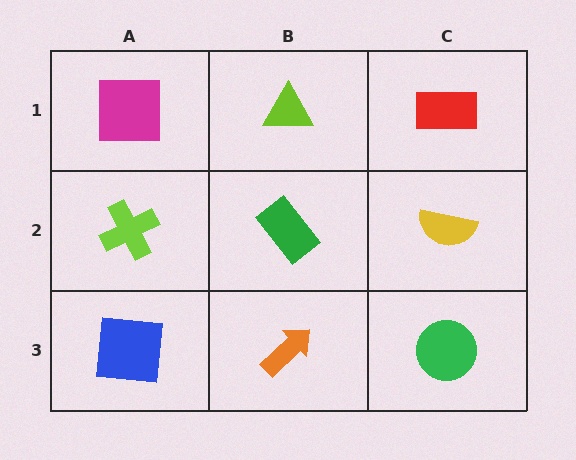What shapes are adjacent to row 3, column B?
A green rectangle (row 2, column B), a blue square (row 3, column A), a green circle (row 3, column C).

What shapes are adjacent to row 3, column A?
A lime cross (row 2, column A), an orange arrow (row 3, column B).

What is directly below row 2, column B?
An orange arrow.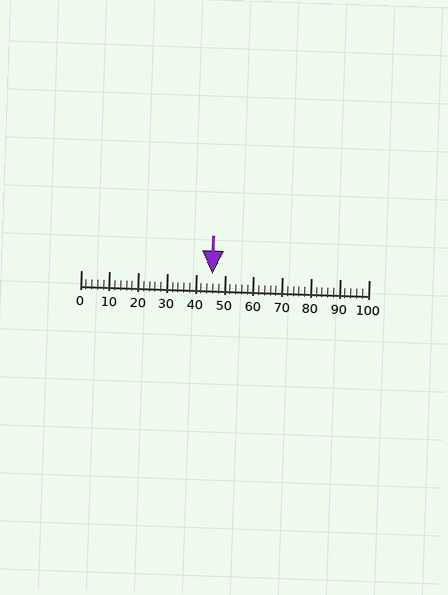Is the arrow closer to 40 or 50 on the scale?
The arrow is closer to 50.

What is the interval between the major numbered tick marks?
The major tick marks are spaced 10 units apart.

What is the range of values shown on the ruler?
The ruler shows values from 0 to 100.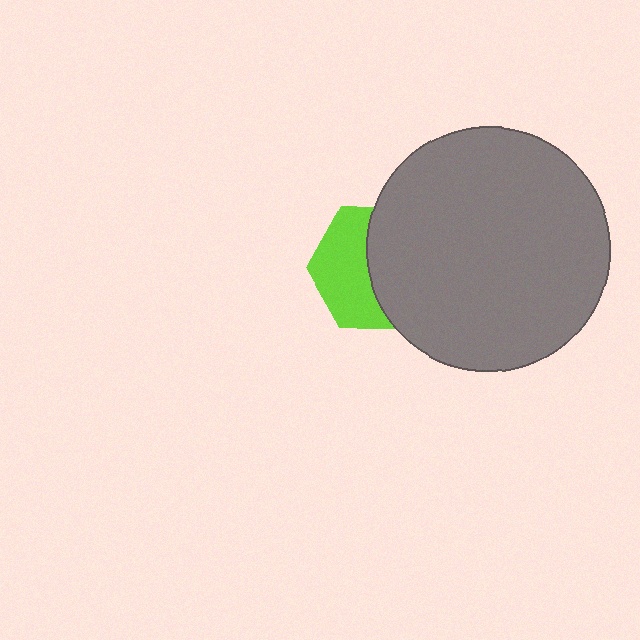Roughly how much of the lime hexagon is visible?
About half of it is visible (roughly 47%).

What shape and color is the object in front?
The object in front is a gray circle.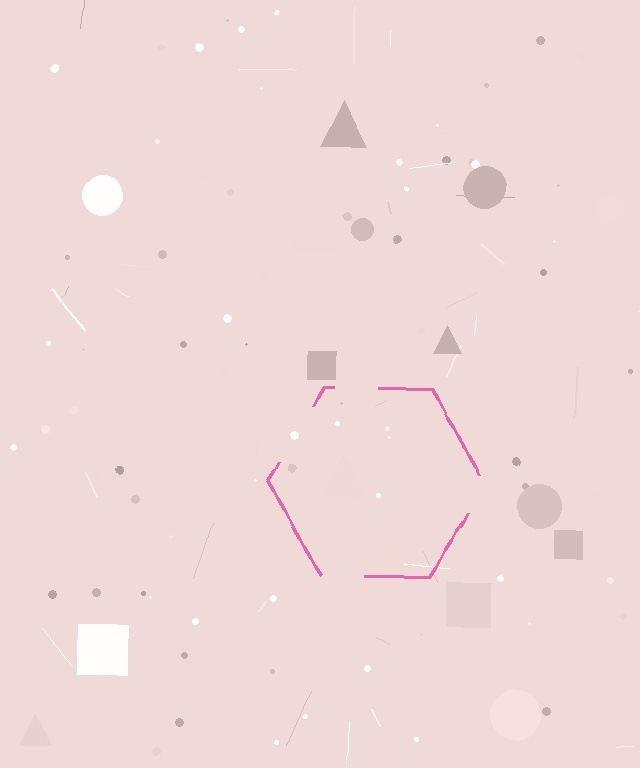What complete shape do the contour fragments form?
The contour fragments form a hexagon.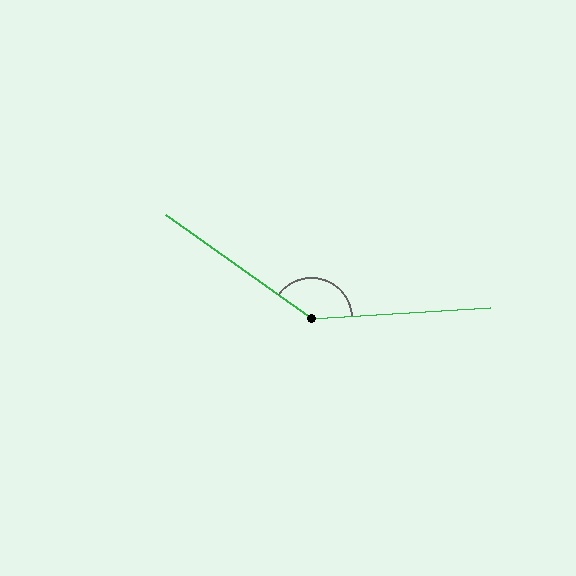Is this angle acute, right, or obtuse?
It is obtuse.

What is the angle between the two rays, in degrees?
Approximately 141 degrees.